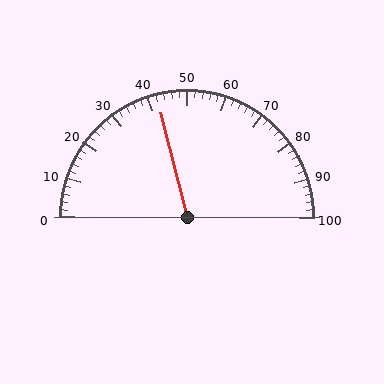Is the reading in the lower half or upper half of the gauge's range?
The reading is in the lower half of the range (0 to 100).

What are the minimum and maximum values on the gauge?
The gauge ranges from 0 to 100.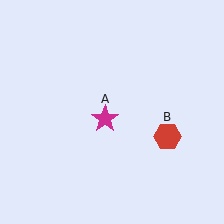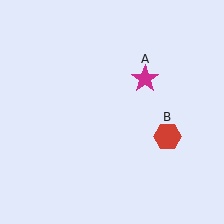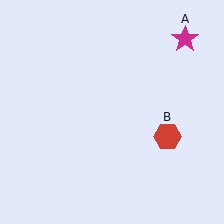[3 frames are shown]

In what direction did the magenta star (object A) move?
The magenta star (object A) moved up and to the right.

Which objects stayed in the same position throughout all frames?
Red hexagon (object B) remained stationary.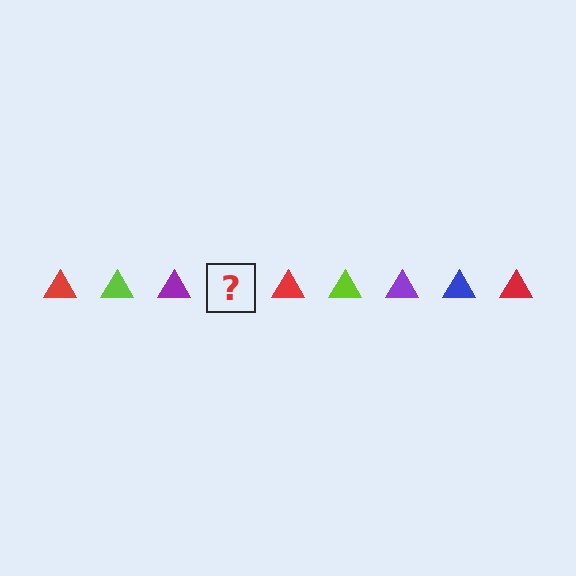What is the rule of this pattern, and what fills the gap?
The rule is that the pattern cycles through red, lime, purple, blue triangles. The gap should be filled with a blue triangle.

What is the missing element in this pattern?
The missing element is a blue triangle.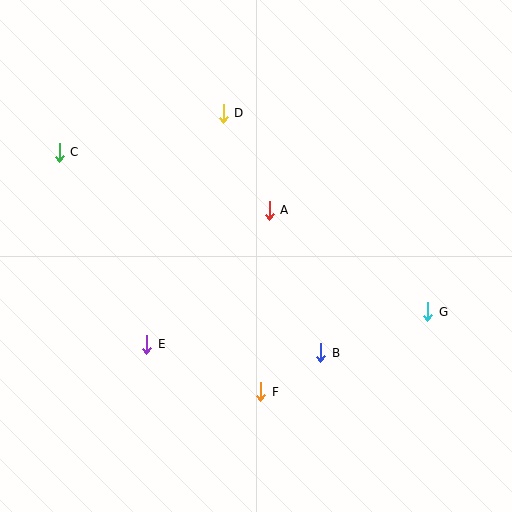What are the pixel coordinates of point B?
Point B is at (321, 353).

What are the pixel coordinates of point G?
Point G is at (428, 312).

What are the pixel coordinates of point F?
Point F is at (261, 392).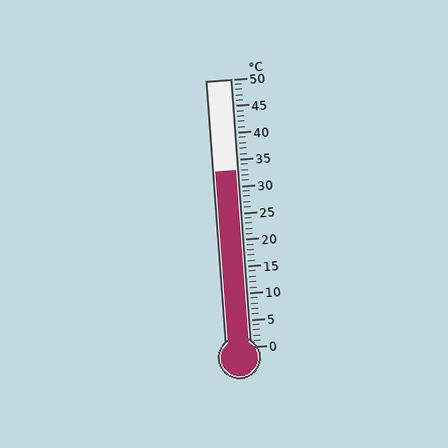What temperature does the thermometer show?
The thermometer shows approximately 33°C.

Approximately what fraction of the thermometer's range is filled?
The thermometer is filled to approximately 65% of its range.